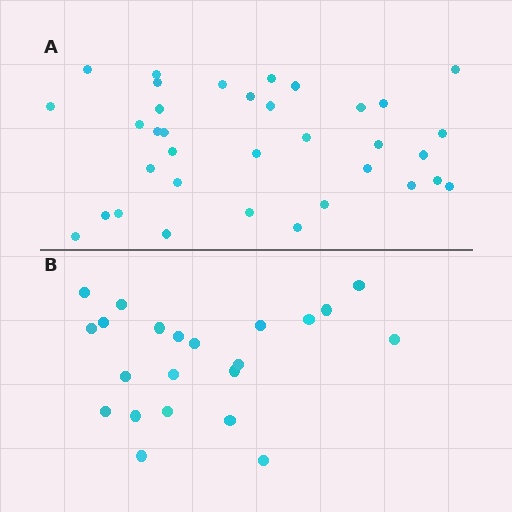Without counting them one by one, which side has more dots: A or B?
Region A (the top region) has more dots.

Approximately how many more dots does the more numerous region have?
Region A has approximately 15 more dots than region B.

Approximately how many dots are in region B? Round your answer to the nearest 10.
About 20 dots. (The exact count is 22, which rounds to 20.)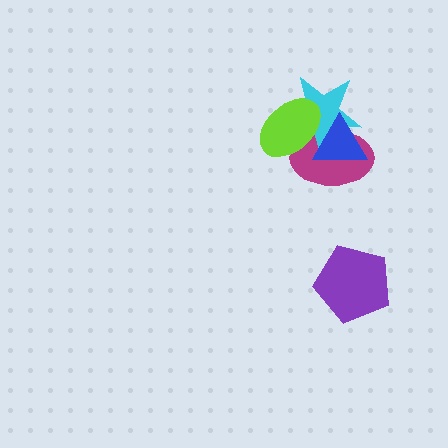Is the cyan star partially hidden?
Yes, it is partially covered by another shape.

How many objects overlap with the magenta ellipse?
3 objects overlap with the magenta ellipse.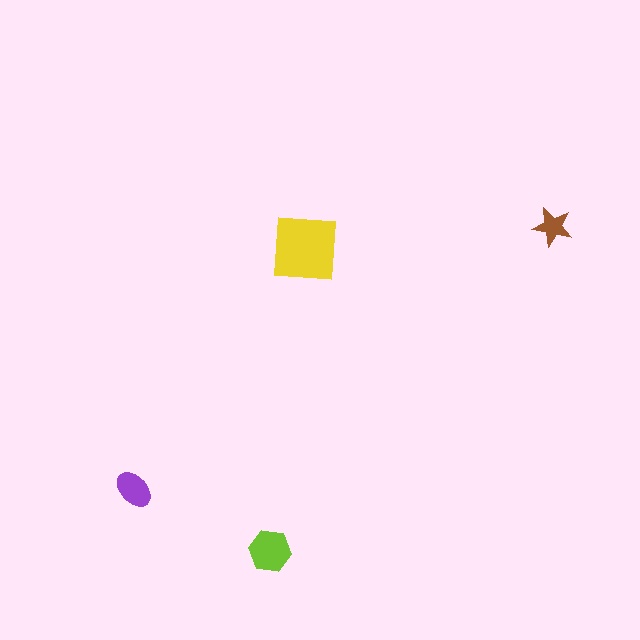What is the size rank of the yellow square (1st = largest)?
1st.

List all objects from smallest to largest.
The brown star, the purple ellipse, the lime hexagon, the yellow square.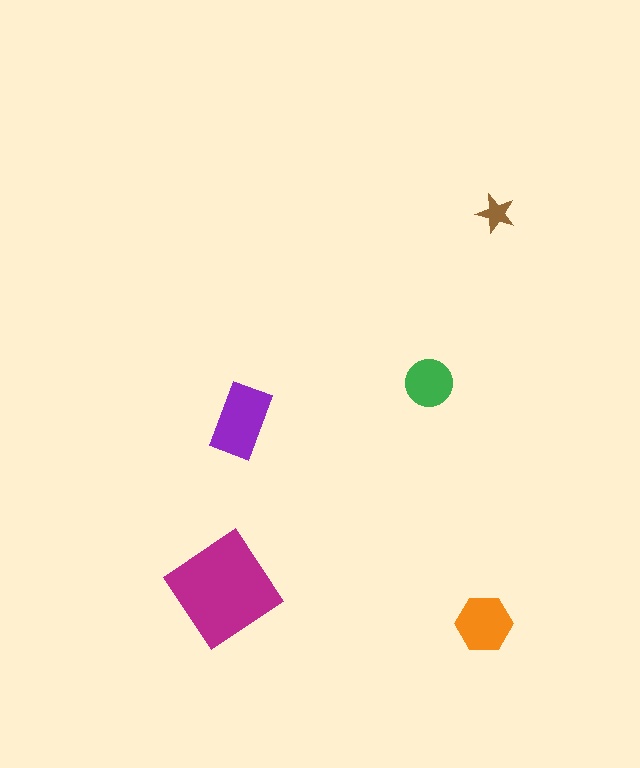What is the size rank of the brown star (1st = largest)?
5th.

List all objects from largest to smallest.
The magenta diamond, the purple rectangle, the orange hexagon, the green circle, the brown star.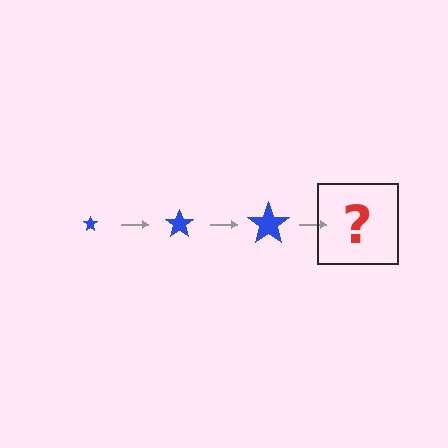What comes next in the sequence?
The next element should be a blue star, larger than the previous one.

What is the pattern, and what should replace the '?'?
The pattern is that the star gets progressively larger each step. The '?' should be a blue star, larger than the previous one.